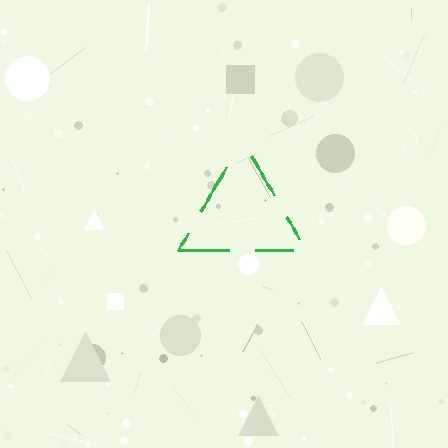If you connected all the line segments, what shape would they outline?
They would outline a triangle.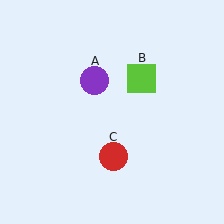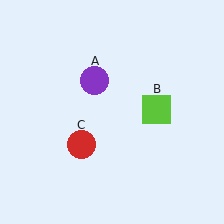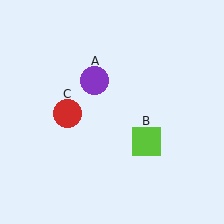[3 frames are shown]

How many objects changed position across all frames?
2 objects changed position: lime square (object B), red circle (object C).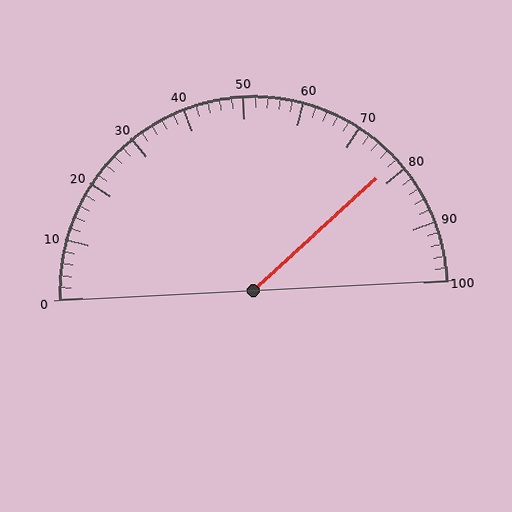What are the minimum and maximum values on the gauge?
The gauge ranges from 0 to 100.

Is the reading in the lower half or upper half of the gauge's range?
The reading is in the upper half of the range (0 to 100).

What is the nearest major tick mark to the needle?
The nearest major tick mark is 80.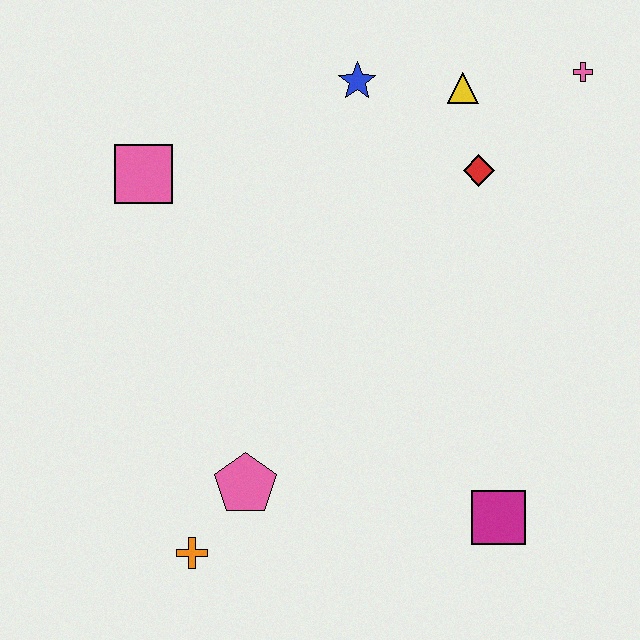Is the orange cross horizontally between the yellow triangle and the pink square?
Yes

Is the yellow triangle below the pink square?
No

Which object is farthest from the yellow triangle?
The orange cross is farthest from the yellow triangle.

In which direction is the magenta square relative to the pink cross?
The magenta square is below the pink cross.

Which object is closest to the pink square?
The blue star is closest to the pink square.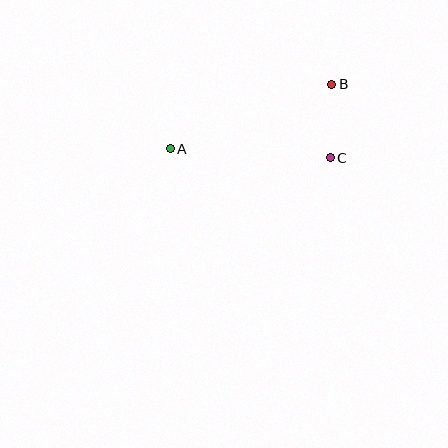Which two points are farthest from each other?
Points A and B are farthest from each other.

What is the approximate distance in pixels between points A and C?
The distance between A and C is approximately 160 pixels.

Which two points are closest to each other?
Points B and C are closest to each other.